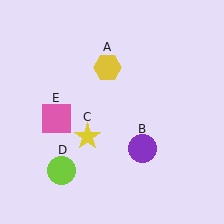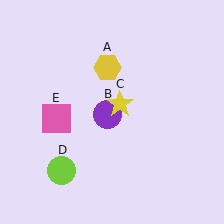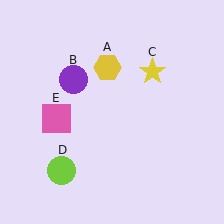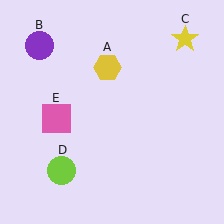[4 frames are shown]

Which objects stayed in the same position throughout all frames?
Yellow hexagon (object A) and lime circle (object D) and pink square (object E) remained stationary.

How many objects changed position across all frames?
2 objects changed position: purple circle (object B), yellow star (object C).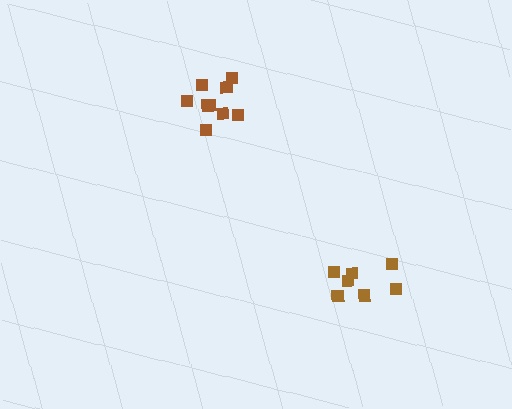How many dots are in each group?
Group 1: 7 dots, Group 2: 9 dots (16 total).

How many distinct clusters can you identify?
There are 2 distinct clusters.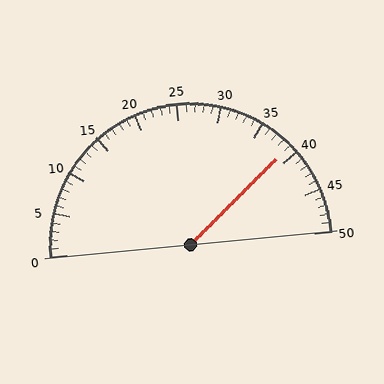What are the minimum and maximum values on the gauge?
The gauge ranges from 0 to 50.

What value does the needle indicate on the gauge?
The needle indicates approximately 39.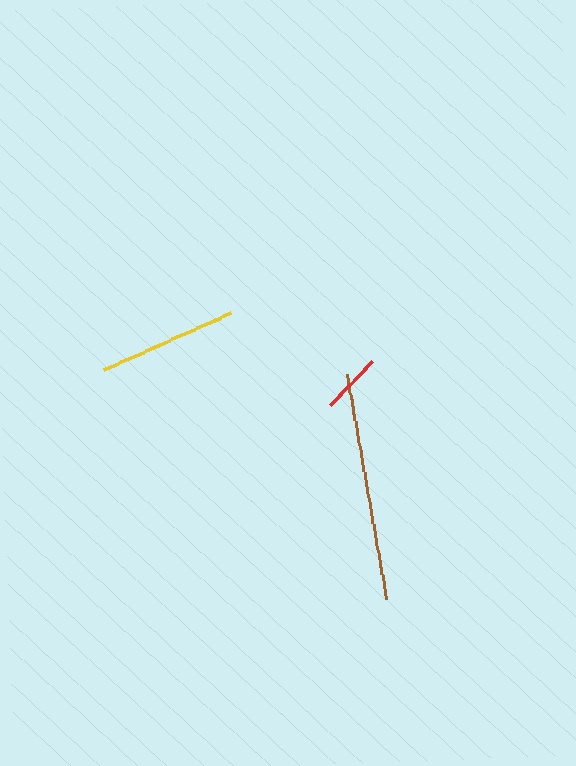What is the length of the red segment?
The red segment is approximately 62 pixels long.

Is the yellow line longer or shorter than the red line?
The yellow line is longer than the red line.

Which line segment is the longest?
The brown line is the longest at approximately 230 pixels.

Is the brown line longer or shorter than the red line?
The brown line is longer than the red line.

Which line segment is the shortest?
The red line is the shortest at approximately 62 pixels.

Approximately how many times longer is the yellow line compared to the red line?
The yellow line is approximately 2.3 times the length of the red line.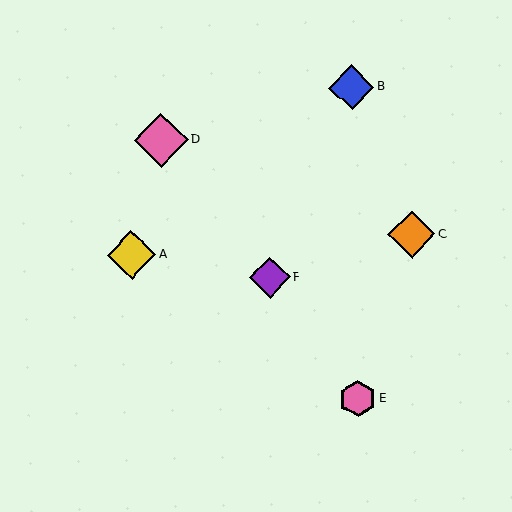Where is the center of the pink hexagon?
The center of the pink hexagon is at (358, 399).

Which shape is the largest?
The pink diamond (labeled D) is the largest.